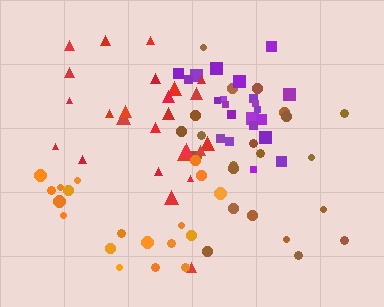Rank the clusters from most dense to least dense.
purple, red, brown, orange.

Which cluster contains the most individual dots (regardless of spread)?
Red (26).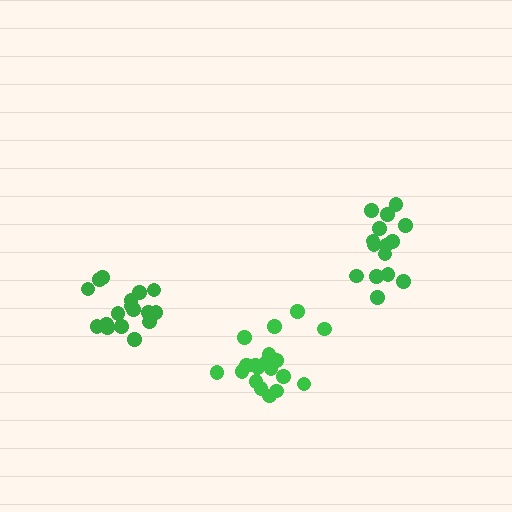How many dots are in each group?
Group 1: 19 dots, Group 2: 15 dots, Group 3: 17 dots (51 total).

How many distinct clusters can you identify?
There are 3 distinct clusters.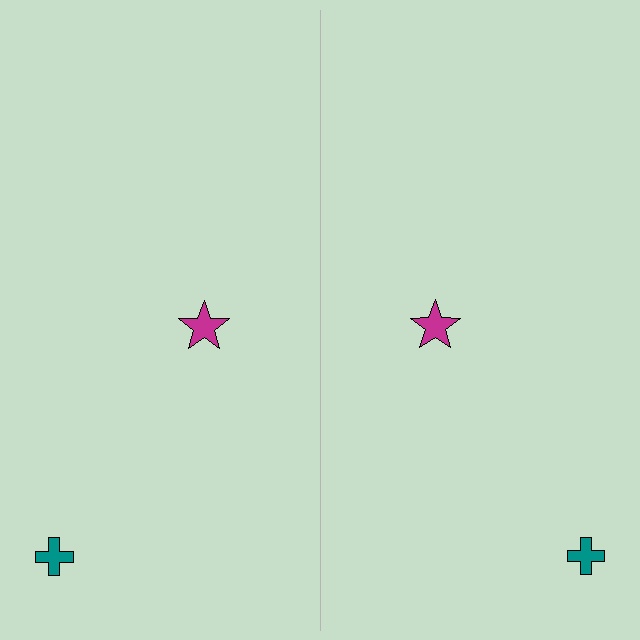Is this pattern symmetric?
Yes, this pattern has bilateral (reflection) symmetry.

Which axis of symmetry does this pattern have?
The pattern has a vertical axis of symmetry running through the center of the image.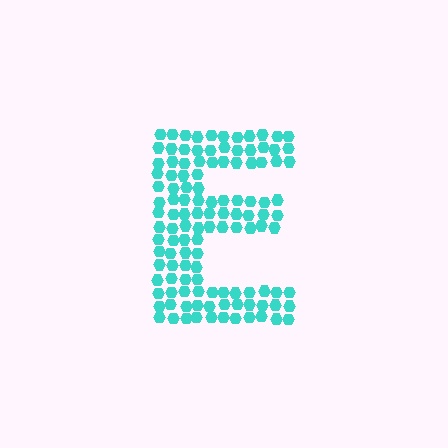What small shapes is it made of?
It is made of small hexagons.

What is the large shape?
The large shape is the letter E.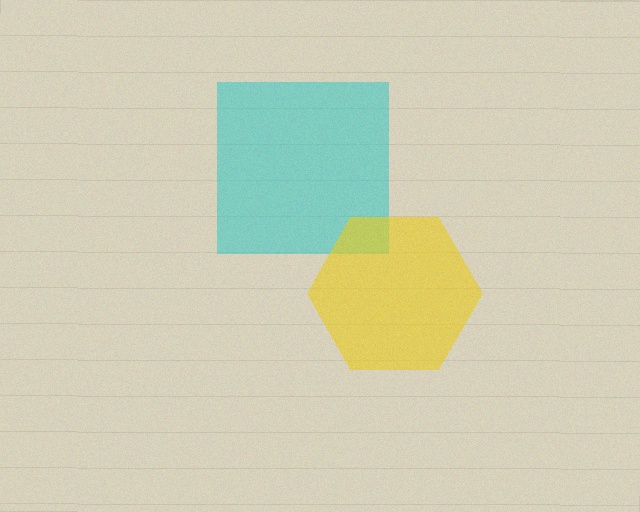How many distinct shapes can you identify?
There are 2 distinct shapes: a cyan square, a yellow hexagon.